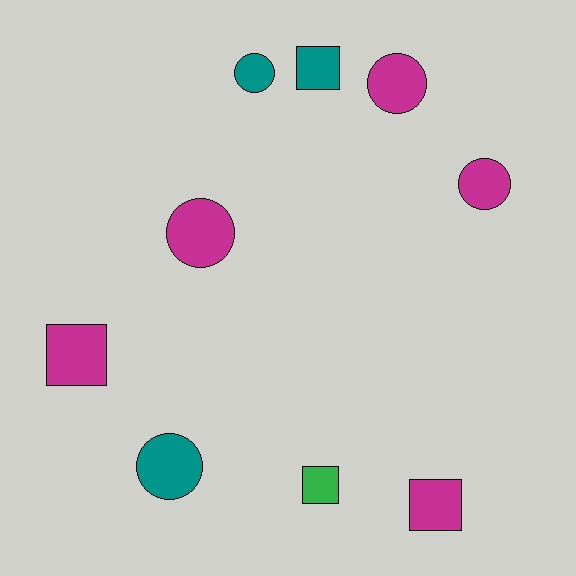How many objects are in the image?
There are 9 objects.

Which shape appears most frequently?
Circle, with 5 objects.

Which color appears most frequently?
Magenta, with 5 objects.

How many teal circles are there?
There are 2 teal circles.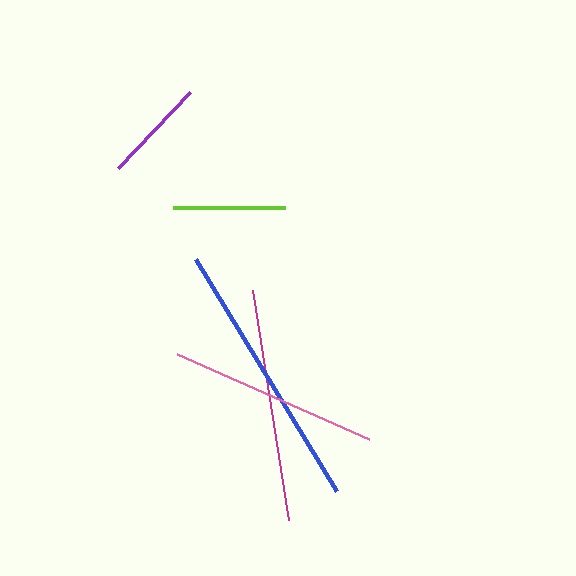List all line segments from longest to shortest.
From longest to shortest: blue, magenta, pink, lime, purple.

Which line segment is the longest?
The blue line is the longest at approximately 272 pixels.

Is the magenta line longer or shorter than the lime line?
The magenta line is longer than the lime line.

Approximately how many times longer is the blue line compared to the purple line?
The blue line is approximately 2.6 times the length of the purple line.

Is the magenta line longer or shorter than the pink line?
The magenta line is longer than the pink line.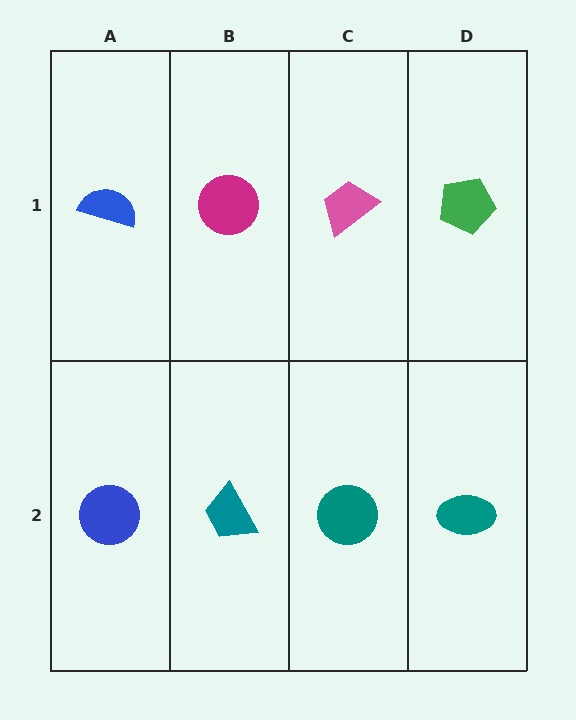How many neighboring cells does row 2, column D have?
2.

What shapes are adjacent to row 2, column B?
A magenta circle (row 1, column B), a blue circle (row 2, column A), a teal circle (row 2, column C).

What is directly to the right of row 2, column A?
A teal trapezoid.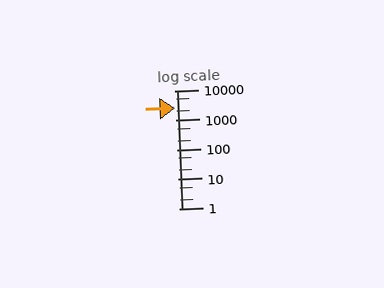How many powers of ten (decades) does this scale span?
The scale spans 4 decades, from 1 to 10000.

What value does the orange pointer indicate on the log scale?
The pointer indicates approximately 2500.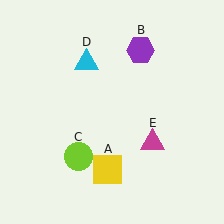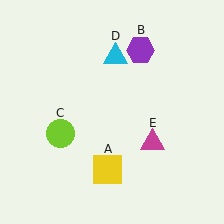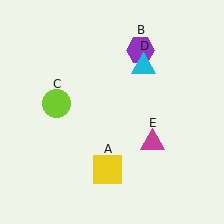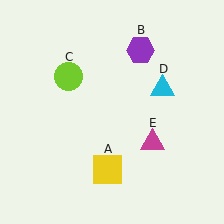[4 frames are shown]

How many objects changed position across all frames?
2 objects changed position: lime circle (object C), cyan triangle (object D).